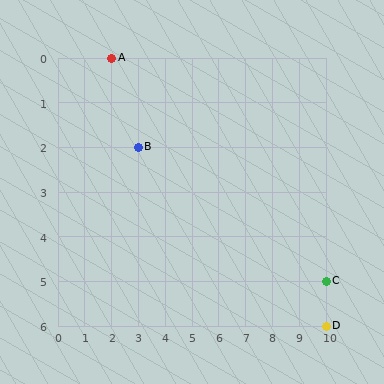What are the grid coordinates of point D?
Point D is at grid coordinates (10, 6).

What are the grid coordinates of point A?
Point A is at grid coordinates (2, 0).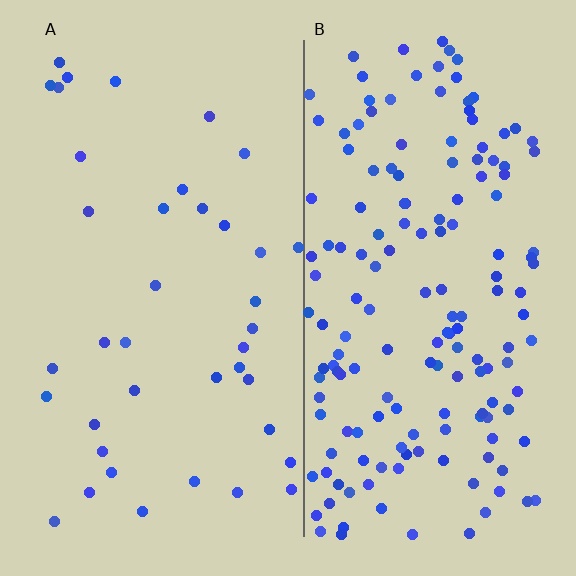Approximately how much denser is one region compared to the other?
Approximately 4.3× — region B over region A.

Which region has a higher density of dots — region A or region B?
B (the right).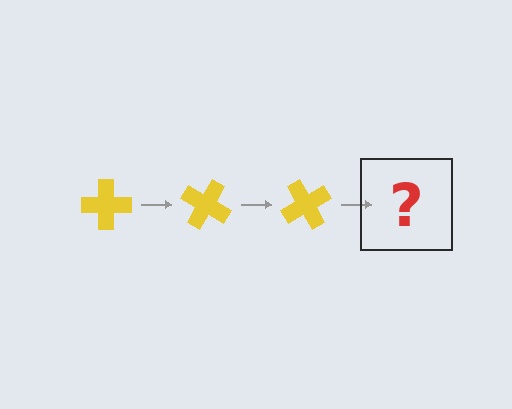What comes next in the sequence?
The next element should be a yellow cross rotated 90 degrees.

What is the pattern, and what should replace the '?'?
The pattern is that the cross rotates 30 degrees each step. The '?' should be a yellow cross rotated 90 degrees.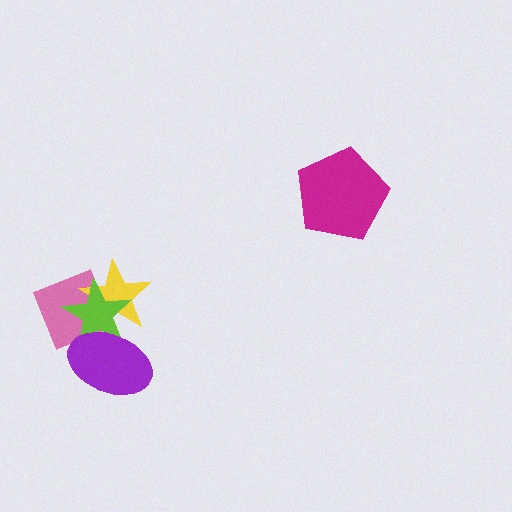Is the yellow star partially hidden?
Yes, it is partially covered by another shape.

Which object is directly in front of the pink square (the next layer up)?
The yellow star is directly in front of the pink square.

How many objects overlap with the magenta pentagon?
0 objects overlap with the magenta pentagon.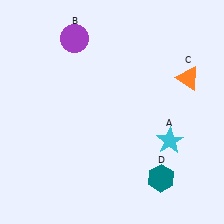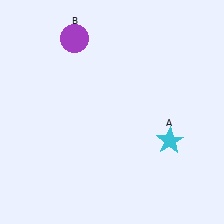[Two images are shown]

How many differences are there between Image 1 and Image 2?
There are 2 differences between the two images.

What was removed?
The orange triangle (C), the teal hexagon (D) were removed in Image 2.